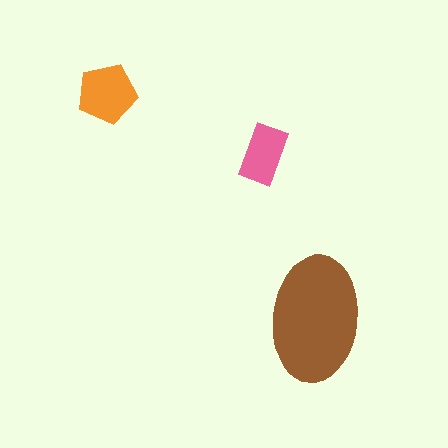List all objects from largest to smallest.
The brown ellipse, the orange pentagon, the pink rectangle.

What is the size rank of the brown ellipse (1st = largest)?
1st.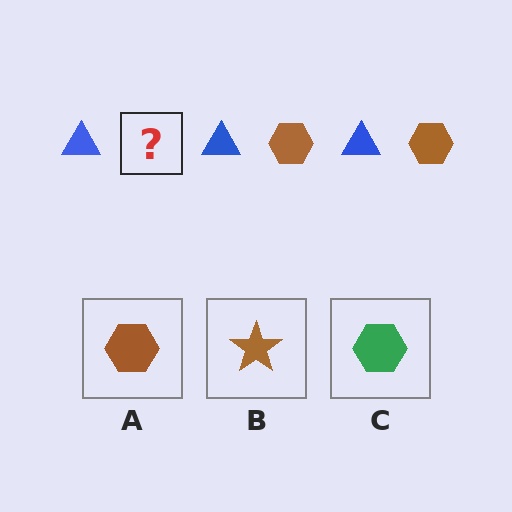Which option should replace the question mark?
Option A.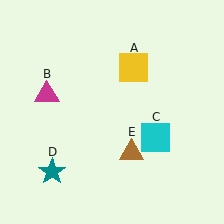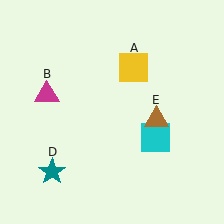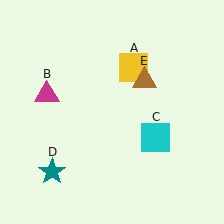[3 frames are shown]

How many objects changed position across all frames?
1 object changed position: brown triangle (object E).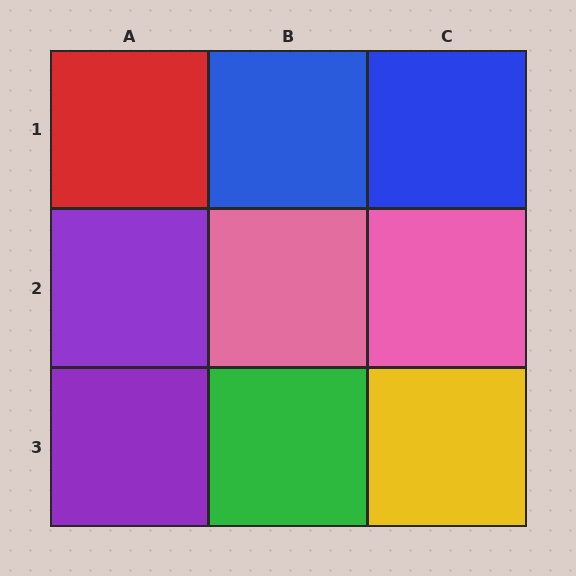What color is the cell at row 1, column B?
Blue.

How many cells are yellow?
1 cell is yellow.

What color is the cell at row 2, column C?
Pink.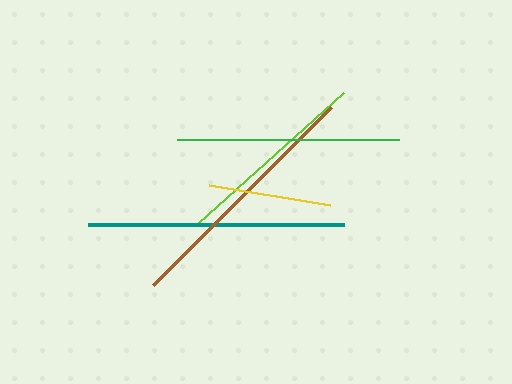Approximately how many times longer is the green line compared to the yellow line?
The green line is approximately 1.8 times the length of the yellow line.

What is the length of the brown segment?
The brown segment is approximately 252 pixels long.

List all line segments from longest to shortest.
From longest to shortest: teal, brown, green, lime, yellow.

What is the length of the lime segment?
The lime segment is approximately 196 pixels long.